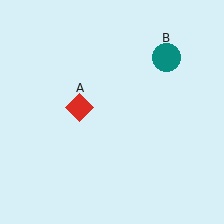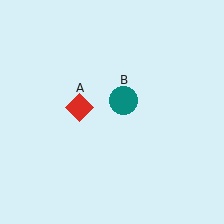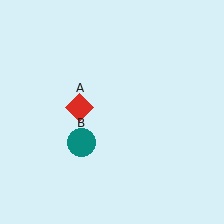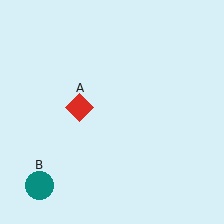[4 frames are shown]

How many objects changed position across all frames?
1 object changed position: teal circle (object B).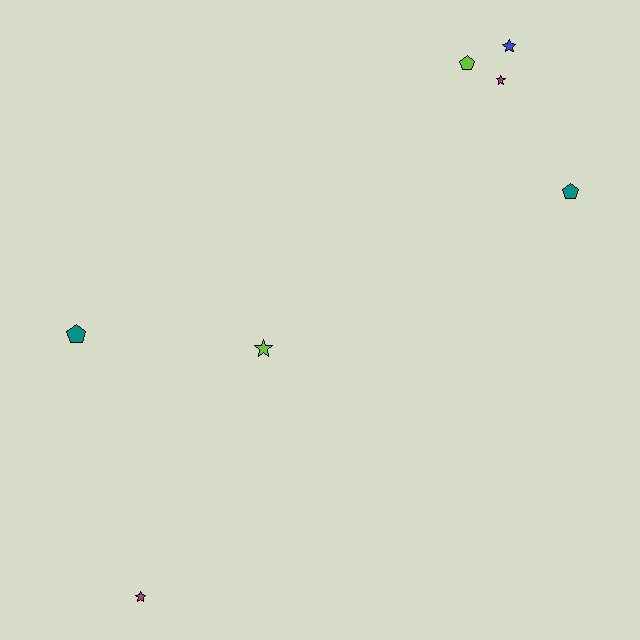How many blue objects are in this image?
There is 1 blue object.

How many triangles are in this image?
There are no triangles.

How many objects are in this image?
There are 7 objects.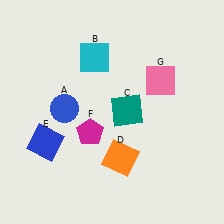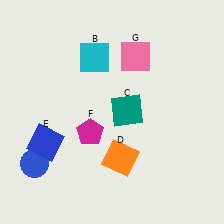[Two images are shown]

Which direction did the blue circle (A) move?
The blue circle (A) moved down.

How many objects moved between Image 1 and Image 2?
2 objects moved between the two images.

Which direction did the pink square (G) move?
The pink square (G) moved left.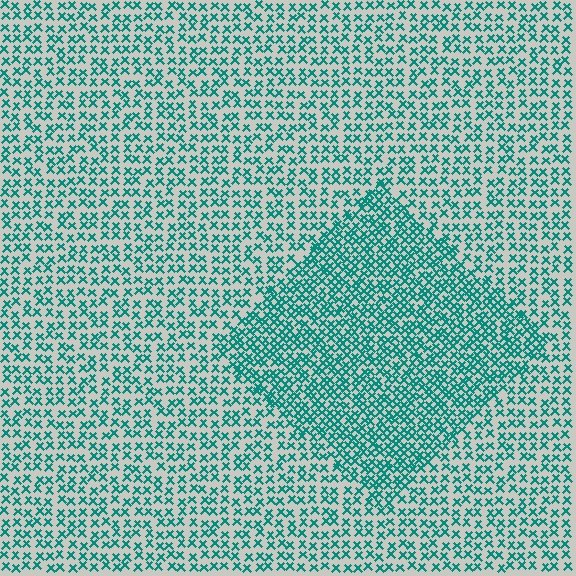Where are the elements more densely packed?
The elements are more densely packed inside the diamond boundary.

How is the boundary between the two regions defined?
The boundary is defined by a change in element density (approximately 1.8x ratio). All elements are the same color, size, and shape.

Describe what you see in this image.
The image contains small teal elements arranged at two different densities. A diamond-shaped region is visible where the elements are more densely packed than the surrounding area.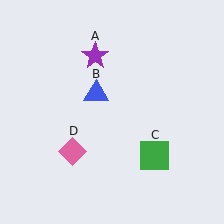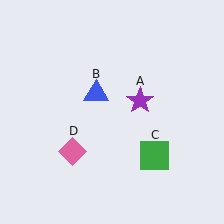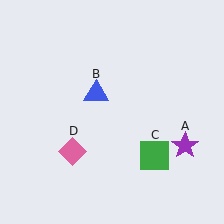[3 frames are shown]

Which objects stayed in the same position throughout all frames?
Blue triangle (object B) and green square (object C) and pink diamond (object D) remained stationary.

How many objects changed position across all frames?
1 object changed position: purple star (object A).